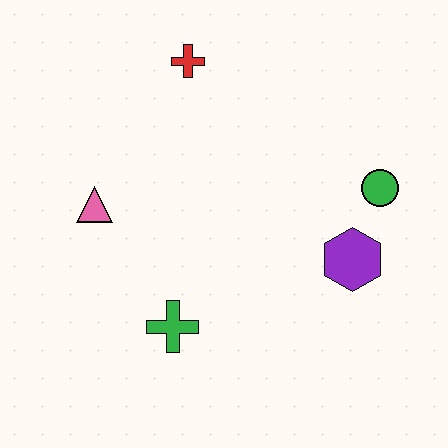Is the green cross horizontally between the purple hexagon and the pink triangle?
Yes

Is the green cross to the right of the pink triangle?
Yes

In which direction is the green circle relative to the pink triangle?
The green circle is to the right of the pink triangle.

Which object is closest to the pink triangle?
The green cross is closest to the pink triangle.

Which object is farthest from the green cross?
The red cross is farthest from the green cross.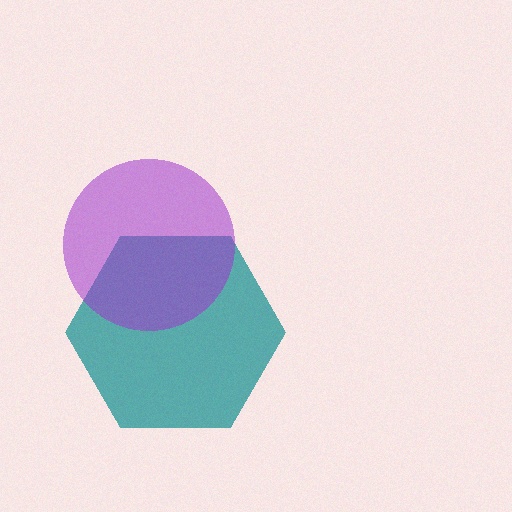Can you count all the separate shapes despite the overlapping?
Yes, there are 2 separate shapes.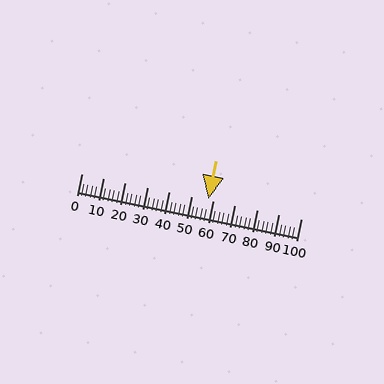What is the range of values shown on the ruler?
The ruler shows values from 0 to 100.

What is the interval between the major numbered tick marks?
The major tick marks are spaced 10 units apart.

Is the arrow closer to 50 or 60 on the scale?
The arrow is closer to 60.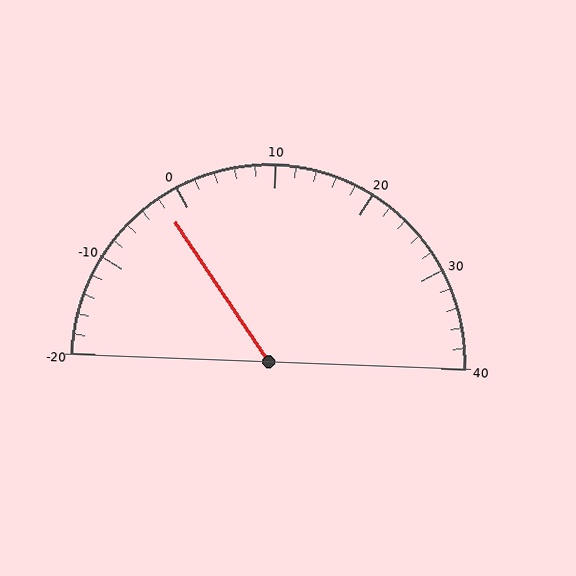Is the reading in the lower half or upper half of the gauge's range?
The reading is in the lower half of the range (-20 to 40).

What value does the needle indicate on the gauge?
The needle indicates approximately -2.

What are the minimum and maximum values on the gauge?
The gauge ranges from -20 to 40.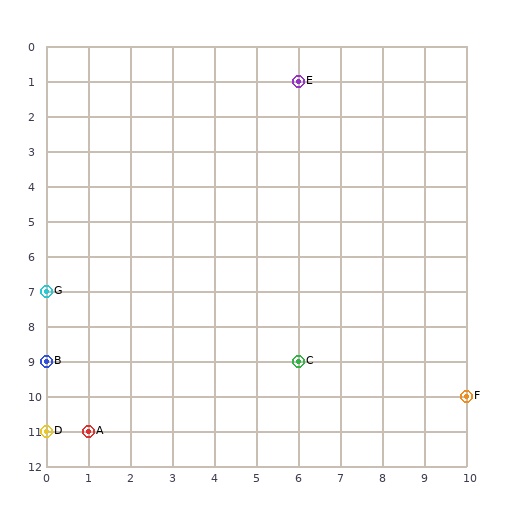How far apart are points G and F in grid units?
Points G and F are 10 columns and 3 rows apart (about 10.4 grid units diagonally).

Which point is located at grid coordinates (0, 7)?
Point G is at (0, 7).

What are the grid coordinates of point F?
Point F is at grid coordinates (10, 10).